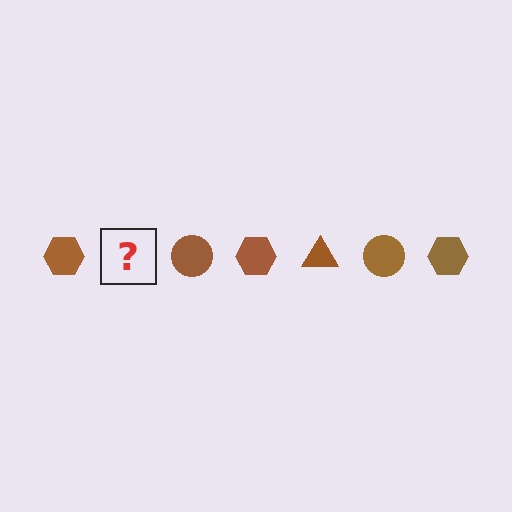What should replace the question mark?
The question mark should be replaced with a brown triangle.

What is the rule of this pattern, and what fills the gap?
The rule is that the pattern cycles through hexagon, triangle, circle shapes in brown. The gap should be filled with a brown triangle.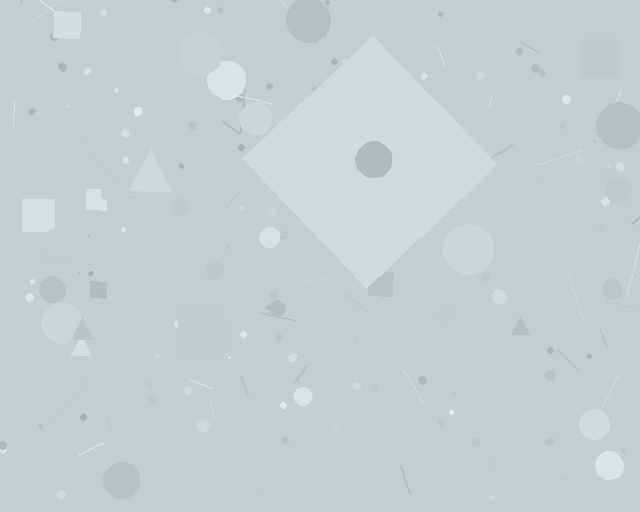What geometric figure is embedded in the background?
A diamond is embedded in the background.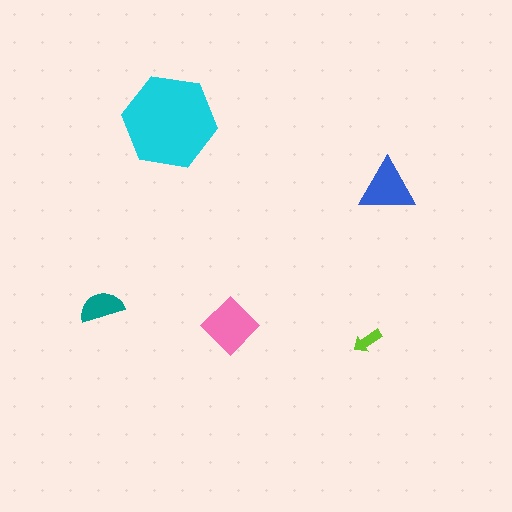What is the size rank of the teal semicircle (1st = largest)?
4th.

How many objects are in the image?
There are 5 objects in the image.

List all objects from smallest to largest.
The lime arrow, the teal semicircle, the blue triangle, the pink diamond, the cyan hexagon.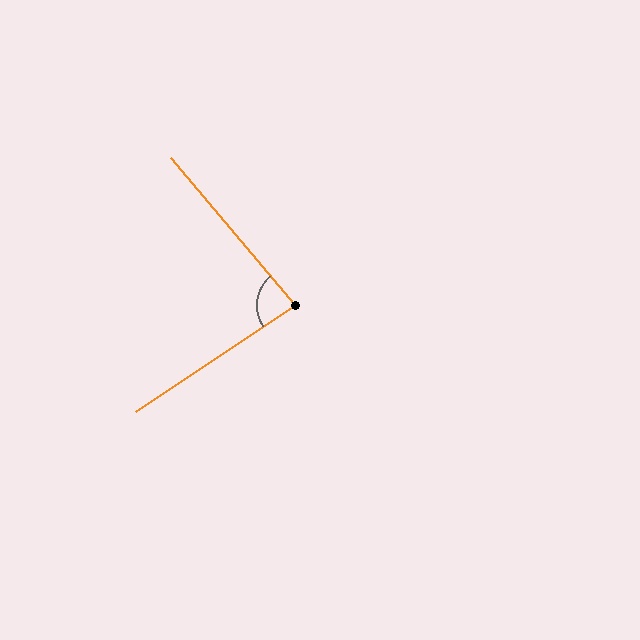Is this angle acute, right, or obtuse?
It is acute.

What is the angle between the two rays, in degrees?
Approximately 84 degrees.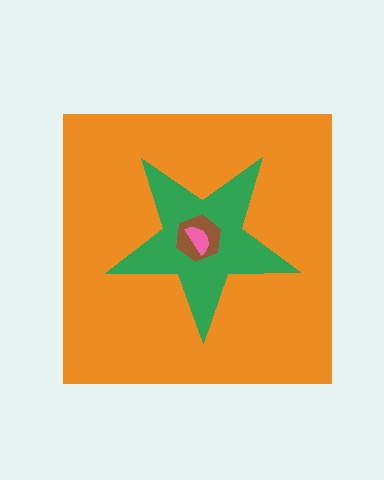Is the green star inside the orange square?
Yes.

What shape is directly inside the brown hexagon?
The pink semicircle.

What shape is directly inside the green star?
The brown hexagon.